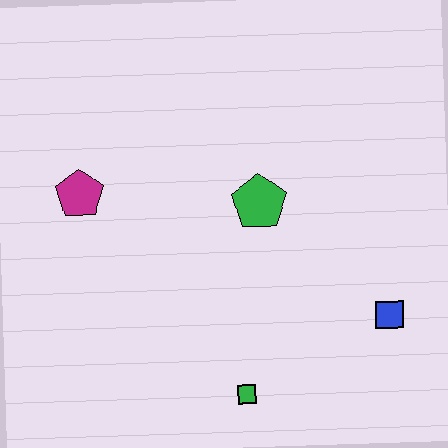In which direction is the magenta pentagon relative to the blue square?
The magenta pentagon is to the left of the blue square.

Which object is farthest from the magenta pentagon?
The blue square is farthest from the magenta pentagon.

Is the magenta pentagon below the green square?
No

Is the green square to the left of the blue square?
Yes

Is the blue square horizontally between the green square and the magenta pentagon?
No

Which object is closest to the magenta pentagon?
The green pentagon is closest to the magenta pentagon.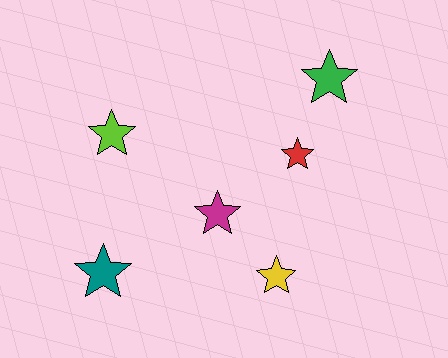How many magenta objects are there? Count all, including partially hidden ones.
There is 1 magenta object.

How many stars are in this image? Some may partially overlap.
There are 6 stars.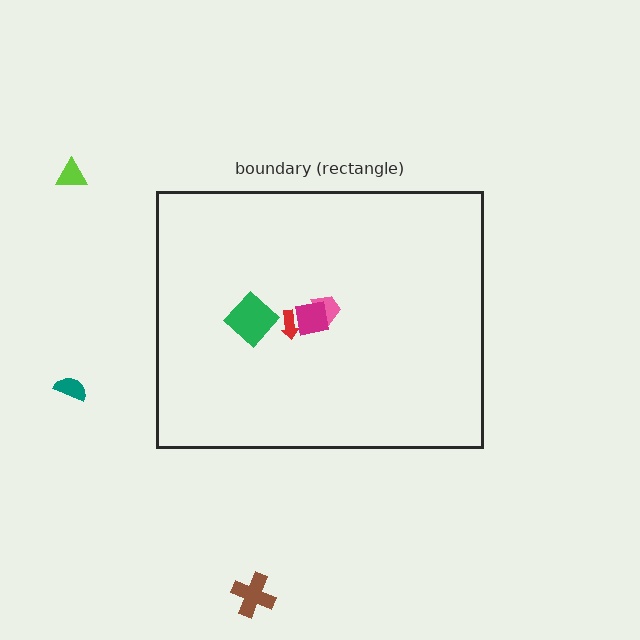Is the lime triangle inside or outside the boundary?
Outside.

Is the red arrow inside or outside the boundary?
Inside.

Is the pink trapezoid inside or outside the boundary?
Inside.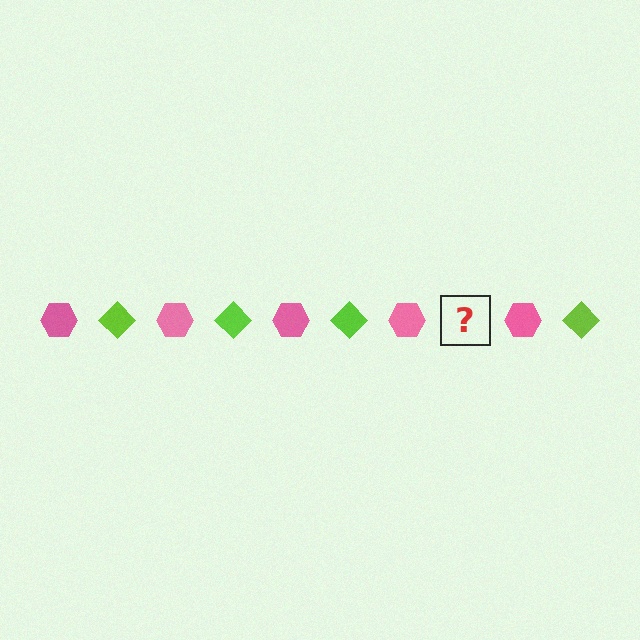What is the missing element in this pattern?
The missing element is a lime diamond.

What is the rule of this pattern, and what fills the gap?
The rule is that the pattern alternates between pink hexagon and lime diamond. The gap should be filled with a lime diamond.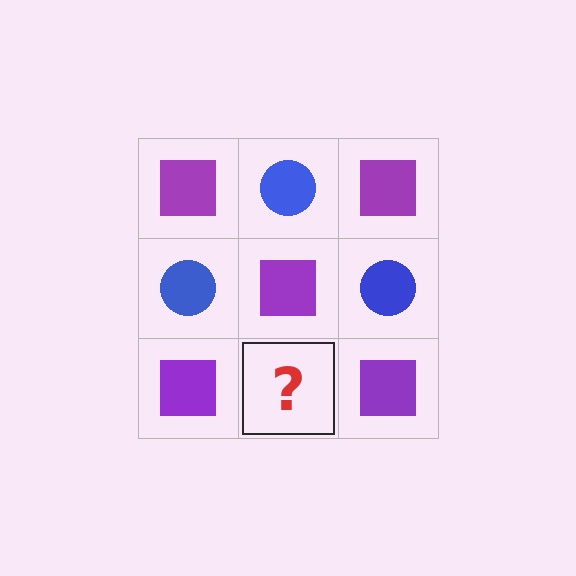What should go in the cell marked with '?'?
The missing cell should contain a blue circle.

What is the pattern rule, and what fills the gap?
The rule is that it alternates purple square and blue circle in a checkerboard pattern. The gap should be filled with a blue circle.